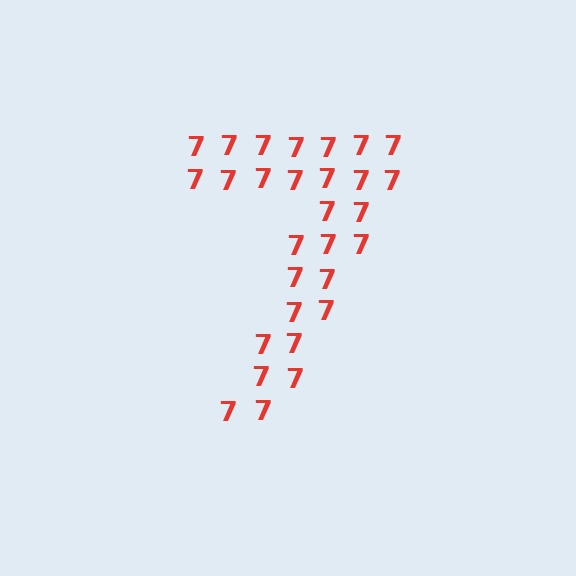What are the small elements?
The small elements are digit 7's.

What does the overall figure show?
The overall figure shows the digit 7.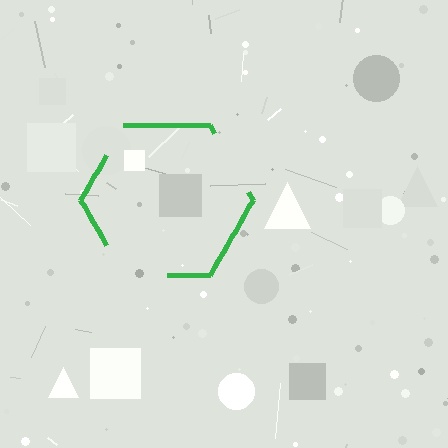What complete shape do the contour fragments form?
The contour fragments form a hexagon.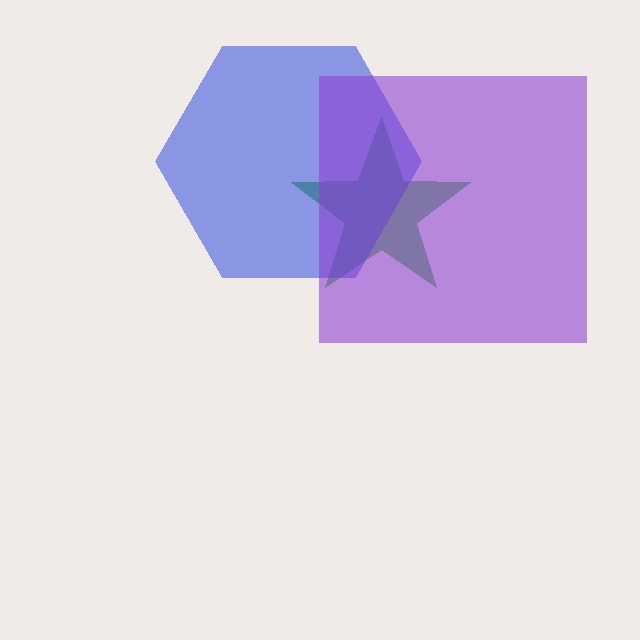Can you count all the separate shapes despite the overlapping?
Yes, there are 3 separate shapes.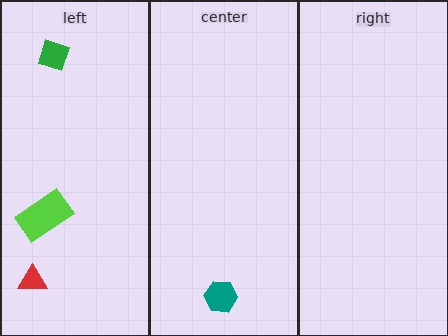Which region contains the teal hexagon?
The center region.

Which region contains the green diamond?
The left region.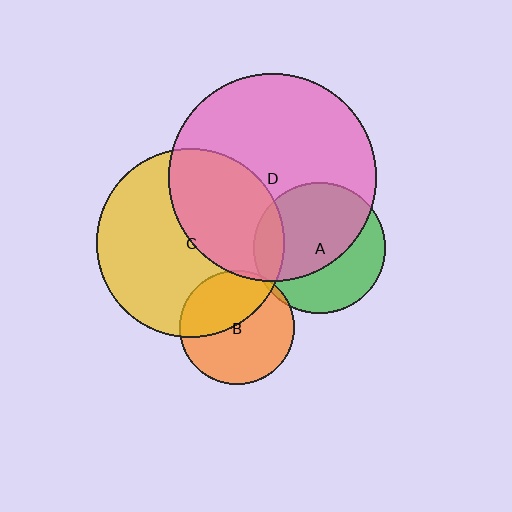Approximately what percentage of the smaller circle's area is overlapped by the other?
Approximately 5%.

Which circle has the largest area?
Circle D (pink).